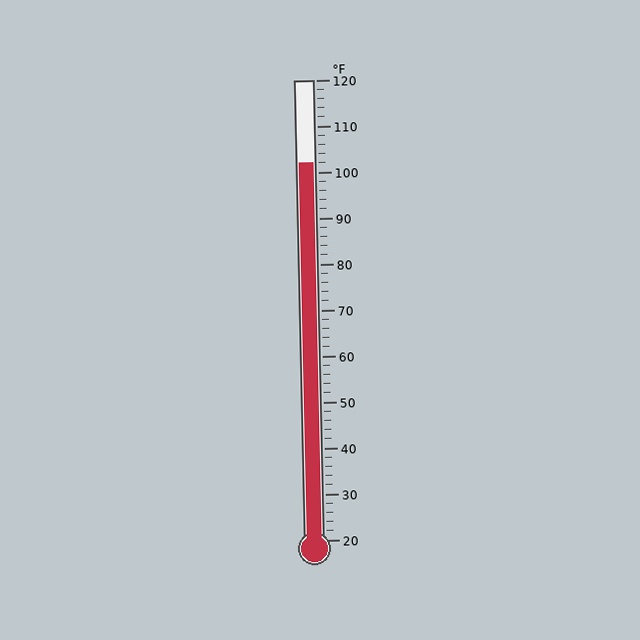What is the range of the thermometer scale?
The thermometer scale ranges from 20°F to 120°F.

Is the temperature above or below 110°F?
The temperature is below 110°F.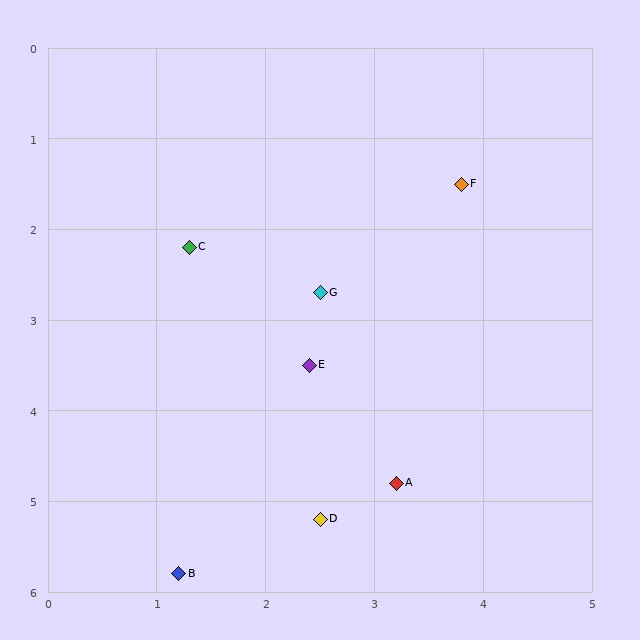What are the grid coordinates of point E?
Point E is at approximately (2.4, 3.5).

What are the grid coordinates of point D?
Point D is at approximately (2.5, 5.2).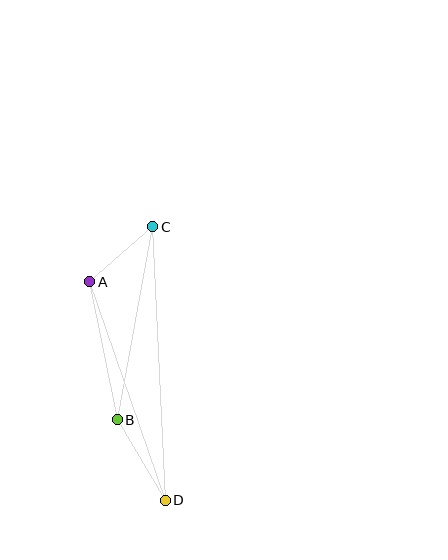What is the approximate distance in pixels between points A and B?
The distance between A and B is approximately 141 pixels.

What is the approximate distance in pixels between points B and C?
The distance between B and C is approximately 196 pixels.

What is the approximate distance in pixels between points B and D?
The distance between B and D is approximately 93 pixels.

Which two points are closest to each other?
Points A and C are closest to each other.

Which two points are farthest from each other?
Points C and D are farthest from each other.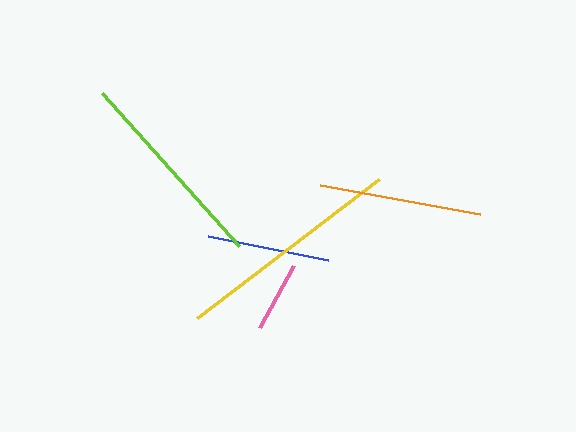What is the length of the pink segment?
The pink segment is approximately 70 pixels long.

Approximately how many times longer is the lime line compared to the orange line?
The lime line is approximately 1.3 times the length of the orange line.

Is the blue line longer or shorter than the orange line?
The orange line is longer than the blue line.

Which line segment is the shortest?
The pink line is the shortest at approximately 70 pixels.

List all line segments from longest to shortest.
From longest to shortest: yellow, lime, orange, blue, pink.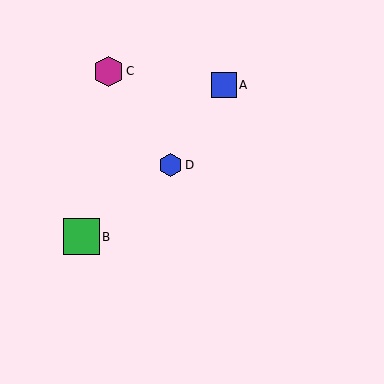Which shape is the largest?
The green square (labeled B) is the largest.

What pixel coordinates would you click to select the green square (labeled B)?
Click at (81, 237) to select the green square B.